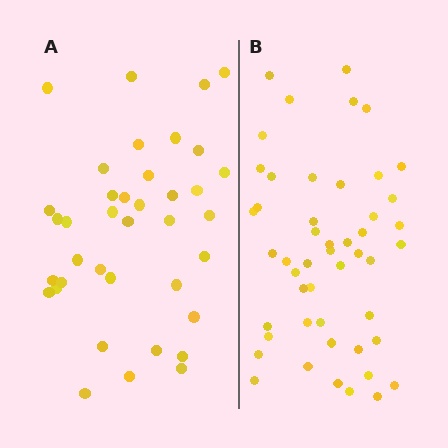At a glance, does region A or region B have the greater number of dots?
Region B (the right region) has more dots.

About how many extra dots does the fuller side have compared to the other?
Region B has roughly 12 or so more dots than region A.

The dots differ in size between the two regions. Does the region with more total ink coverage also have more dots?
No. Region A has more total ink coverage because its dots are larger, but region B actually contains more individual dots. Total area can be misleading — the number of items is what matters here.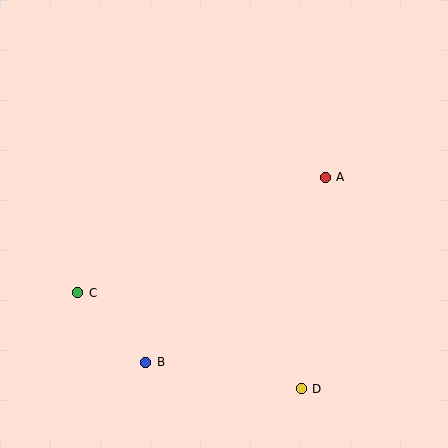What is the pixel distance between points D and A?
The distance between D and A is 213 pixels.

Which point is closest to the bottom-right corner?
Point D is closest to the bottom-right corner.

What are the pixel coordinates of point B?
Point B is at (146, 362).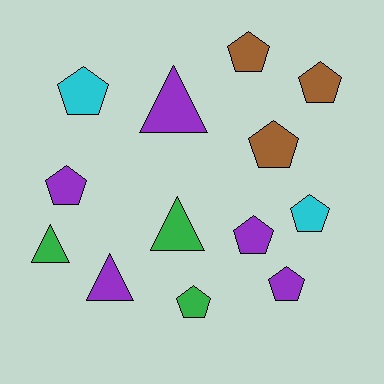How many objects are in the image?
There are 13 objects.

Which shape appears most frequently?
Pentagon, with 9 objects.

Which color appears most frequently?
Purple, with 5 objects.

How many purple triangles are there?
There are 2 purple triangles.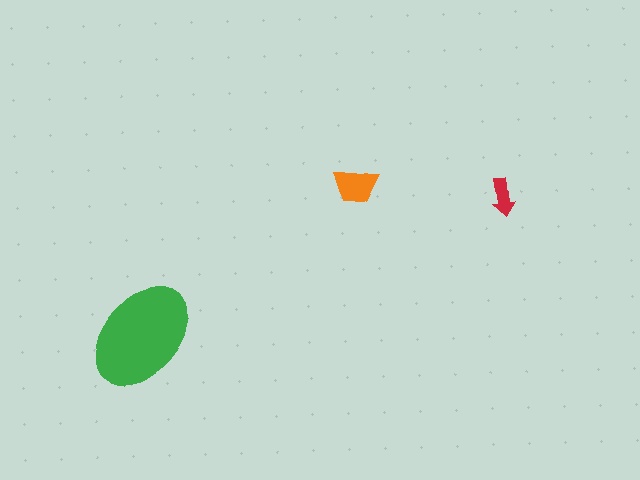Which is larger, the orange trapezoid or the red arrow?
The orange trapezoid.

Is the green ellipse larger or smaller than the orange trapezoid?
Larger.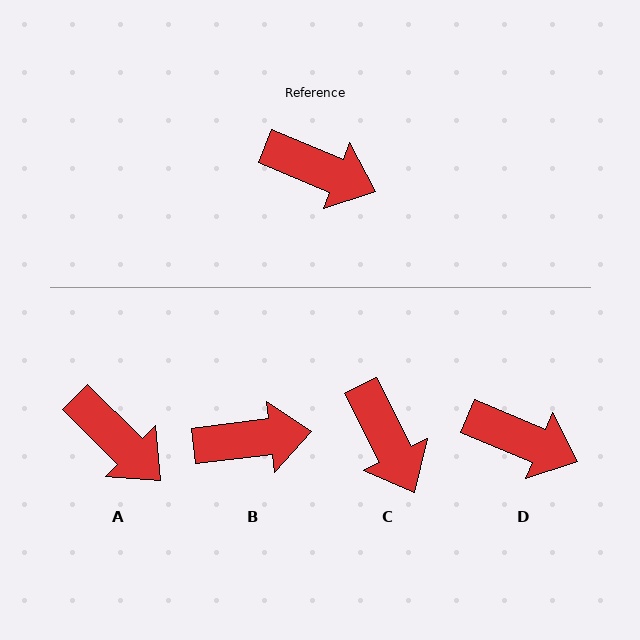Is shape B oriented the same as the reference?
No, it is off by about 29 degrees.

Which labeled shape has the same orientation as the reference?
D.